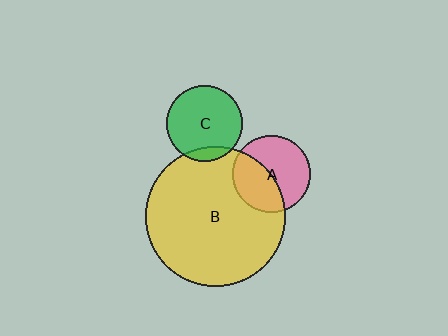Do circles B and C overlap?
Yes.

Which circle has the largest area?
Circle B (yellow).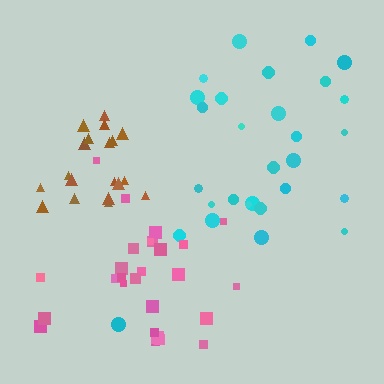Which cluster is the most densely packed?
Brown.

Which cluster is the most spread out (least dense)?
Cyan.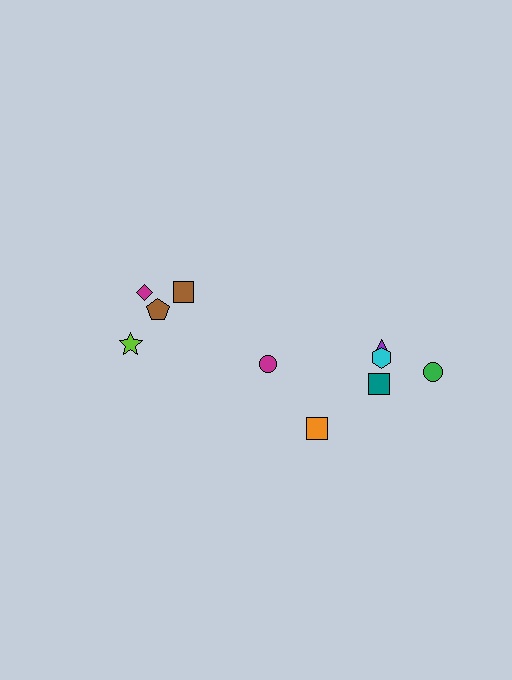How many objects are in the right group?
There are 6 objects.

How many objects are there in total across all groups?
There are 10 objects.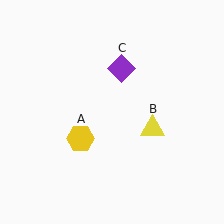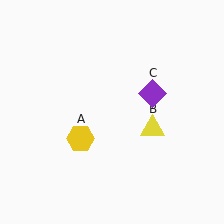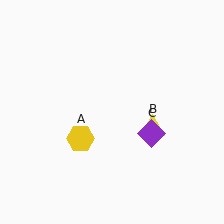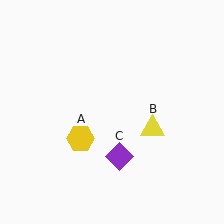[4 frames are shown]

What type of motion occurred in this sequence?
The purple diamond (object C) rotated clockwise around the center of the scene.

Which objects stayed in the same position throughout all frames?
Yellow hexagon (object A) and yellow triangle (object B) remained stationary.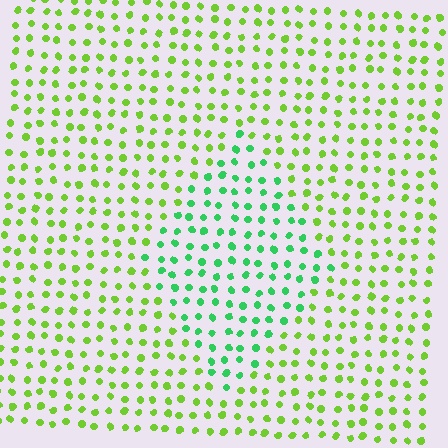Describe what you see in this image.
The image is filled with small lime elements in a uniform arrangement. A diamond-shaped region is visible where the elements are tinted to a slightly different hue, forming a subtle color boundary.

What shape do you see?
I see a diamond.